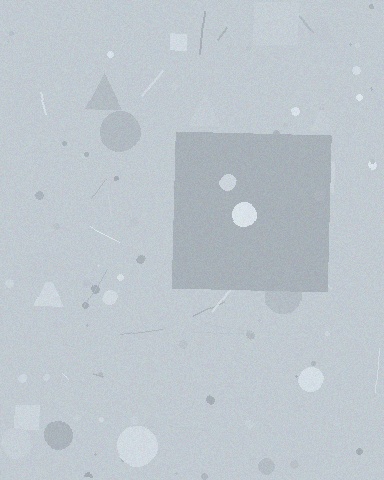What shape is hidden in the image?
A square is hidden in the image.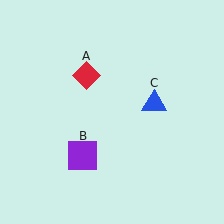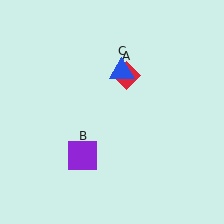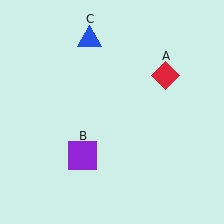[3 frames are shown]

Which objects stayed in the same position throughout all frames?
Purple square (object B) remained stationary.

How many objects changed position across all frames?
2 objects changed position: red diamond (object A), blue triangle (object C).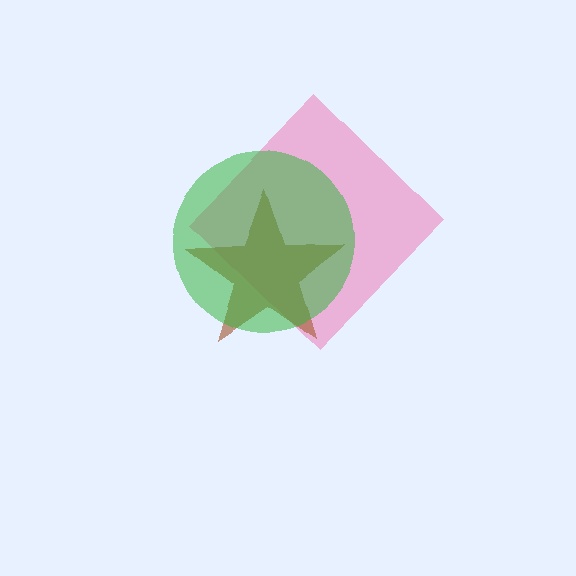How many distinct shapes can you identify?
There are 3 distinct shapes: a pink diamond, a brown star, a green circle.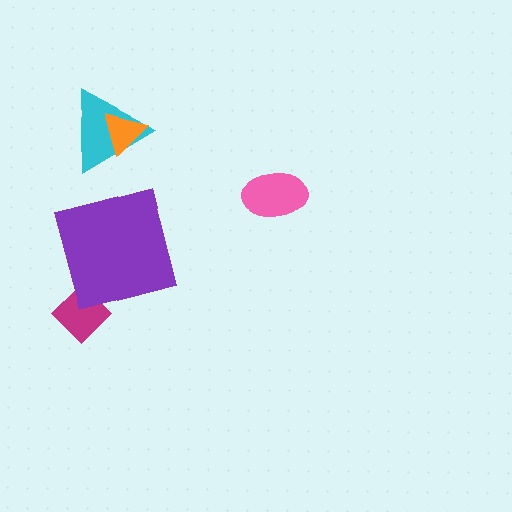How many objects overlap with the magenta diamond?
0 objects overlap with the magenta diamond.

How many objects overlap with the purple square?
0 objects overlap with the purple square.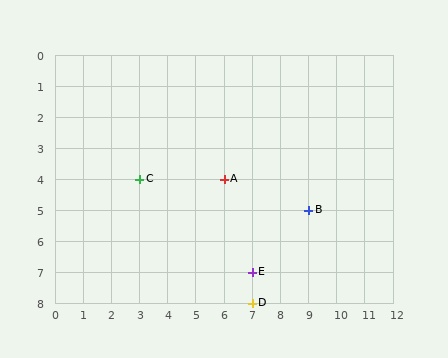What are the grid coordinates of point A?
Point A is at grid coordinates (6, 4).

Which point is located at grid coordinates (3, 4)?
Point C is at (3, 4).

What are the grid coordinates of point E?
Point E is at grid coordinates (7, 7).